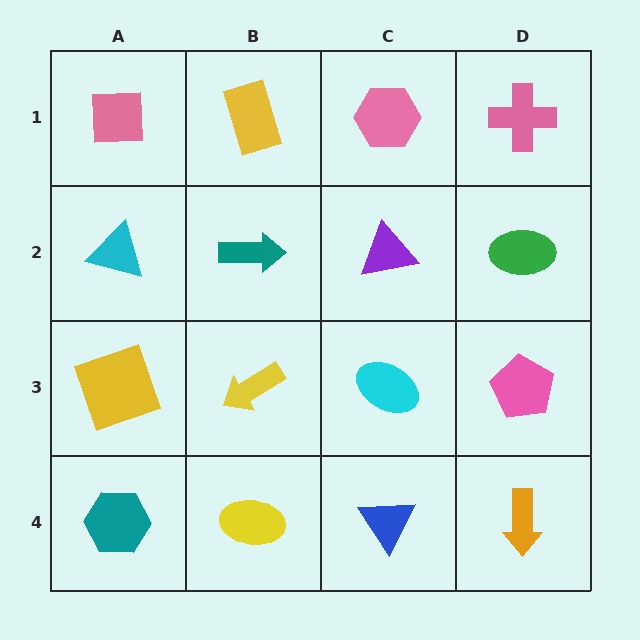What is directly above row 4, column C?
A cyan ellipse.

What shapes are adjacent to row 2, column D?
A pink cross (row 1, column D), a pink pentagon (row 3, column D), a purple triangle (row 2, column C).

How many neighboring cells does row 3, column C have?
4.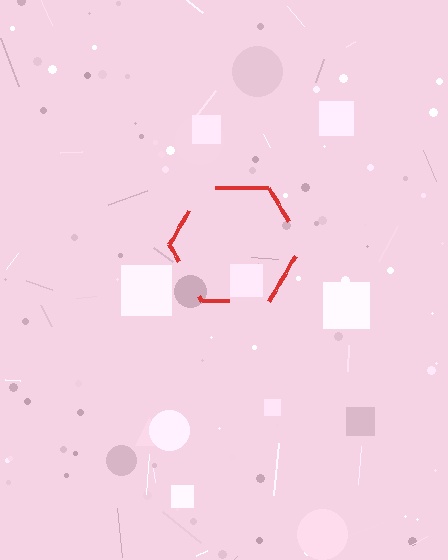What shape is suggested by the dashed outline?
The dashed outline suggests a hexagon.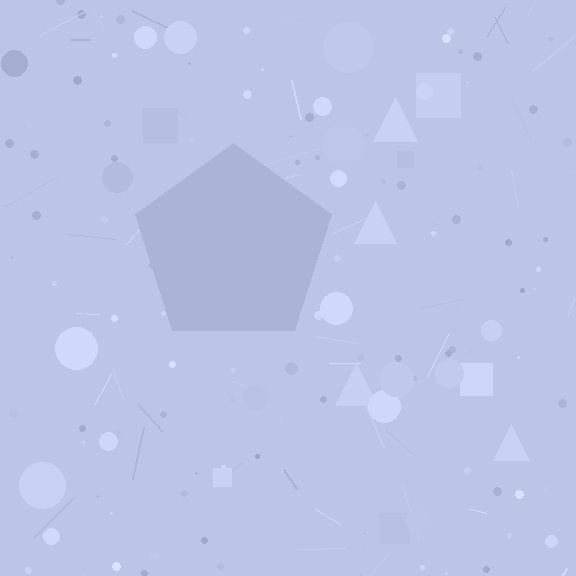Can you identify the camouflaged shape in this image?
The camouflaged shape is a pentagon.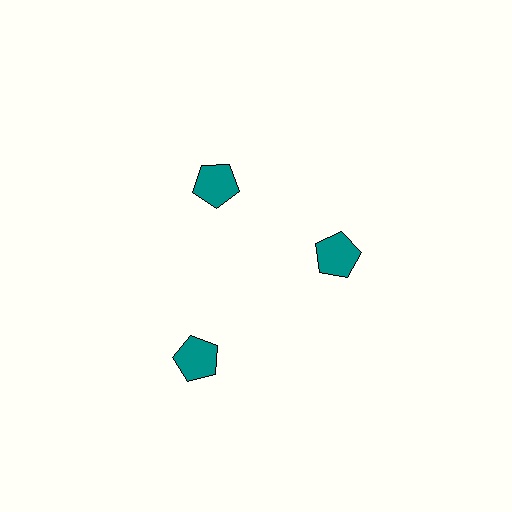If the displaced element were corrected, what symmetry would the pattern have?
It would have 3-fold rotational symmetry — the pattern would map onto itself every 120 degrees.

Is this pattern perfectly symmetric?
No. The 3 teal pentagons are arranged in a ring, but one element near the 7 o'clock position is pushed outward from the center, breaking the 3-fold rotational symmetry.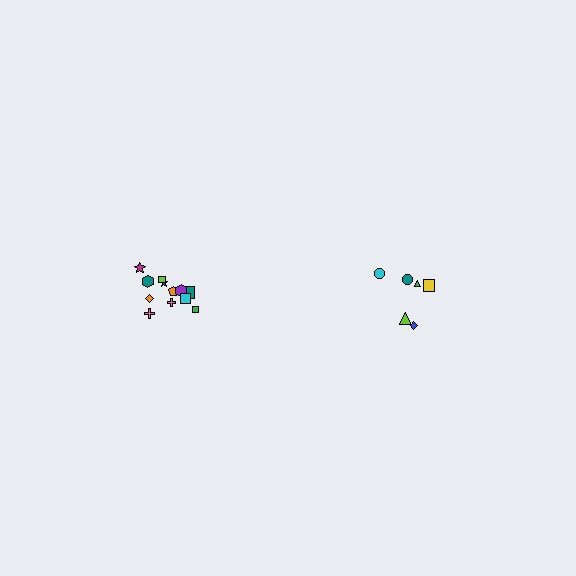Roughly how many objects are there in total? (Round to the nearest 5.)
Roughly 20 objects in total.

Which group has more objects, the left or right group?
The left group.